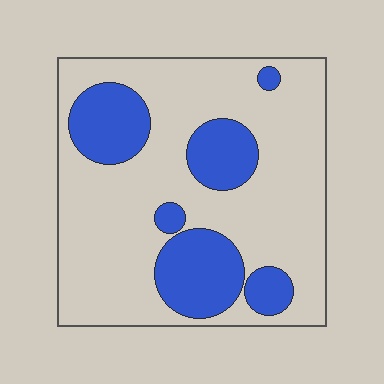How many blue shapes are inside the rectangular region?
6.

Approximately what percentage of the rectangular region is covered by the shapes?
Approximately 25%.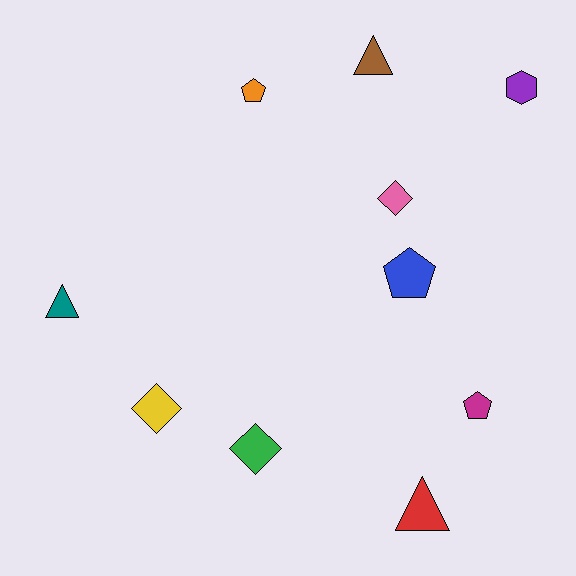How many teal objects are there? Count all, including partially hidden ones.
There is 1 teal object.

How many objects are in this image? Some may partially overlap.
There are 10 objects.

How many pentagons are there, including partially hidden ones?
There are 3 pentagons.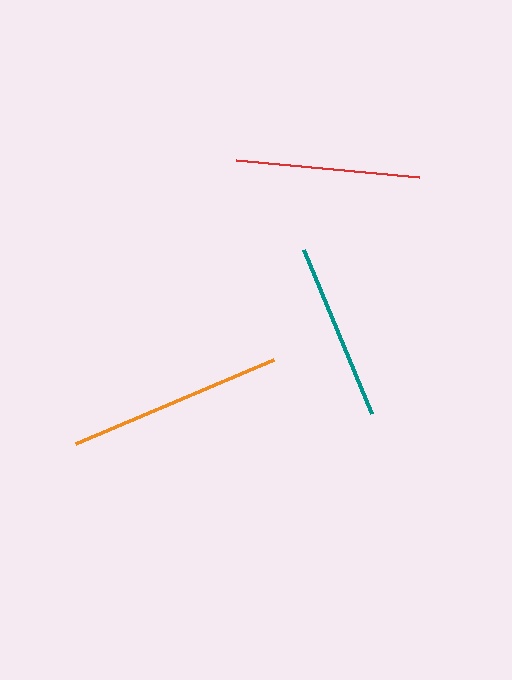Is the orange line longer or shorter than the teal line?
The orange line is longer than the teal line.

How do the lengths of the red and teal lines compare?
The red and teal lines are approximately the same length.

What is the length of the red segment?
The red segment is approximately 184 pixels long.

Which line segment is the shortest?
The teal line is the shortest at approximately 178 pixels.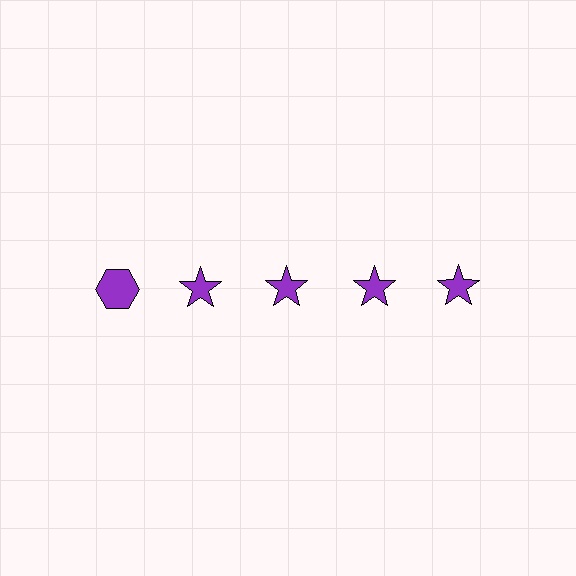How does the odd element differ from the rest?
It has a different shape: hexagon instead of star.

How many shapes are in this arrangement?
There are 5 shapes arranged in a grid pattern.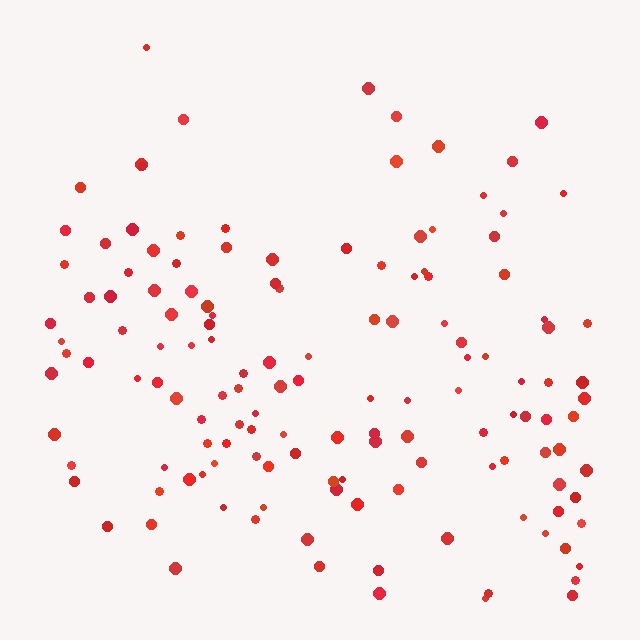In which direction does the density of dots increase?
From top to bottom, with the bottom side densest.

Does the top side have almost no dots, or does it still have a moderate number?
Still a moderate number, just noticeably fewer than the bottom.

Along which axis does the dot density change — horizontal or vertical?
Vertical.